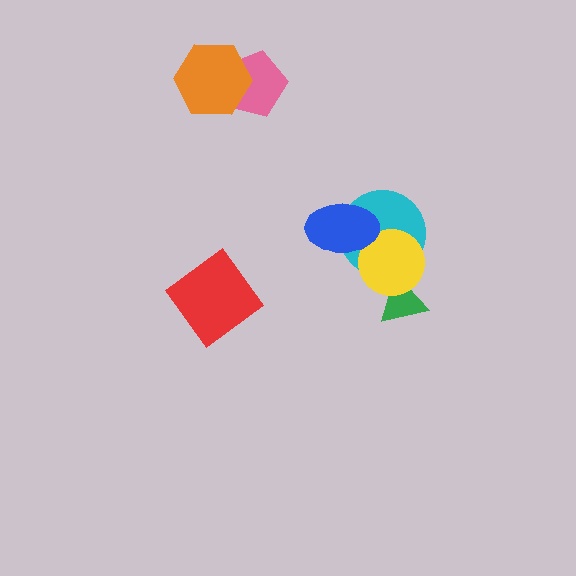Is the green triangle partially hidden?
Yes, it is partially covered by another shape.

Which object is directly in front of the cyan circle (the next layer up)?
The yellow circle is directly in front of the cyan circle.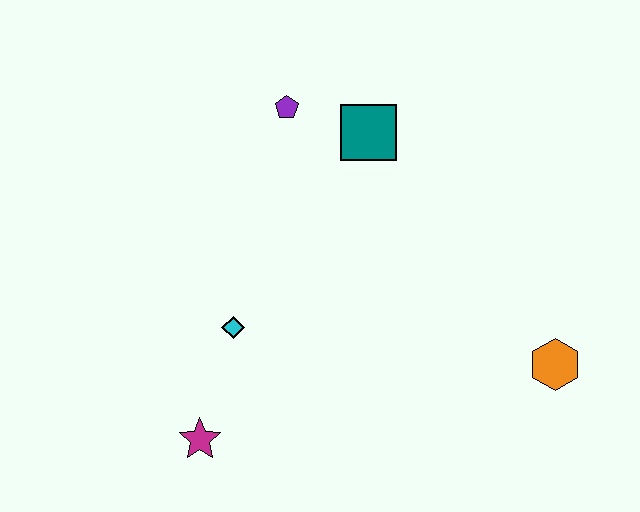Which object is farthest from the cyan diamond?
The orange hexagon is farthest from the cyan diamond.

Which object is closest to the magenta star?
The cyan diamond is closest to the magenta star.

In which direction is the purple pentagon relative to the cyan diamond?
The purple pentagon is above the cyan diamond.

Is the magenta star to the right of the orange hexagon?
No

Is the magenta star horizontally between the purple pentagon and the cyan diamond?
No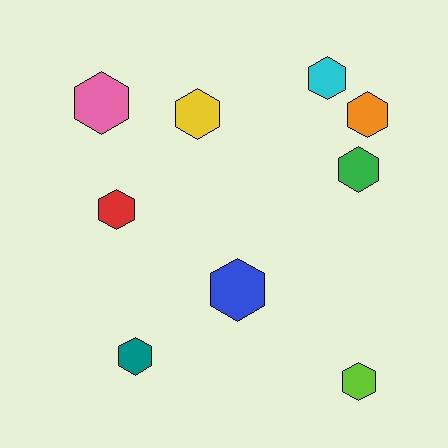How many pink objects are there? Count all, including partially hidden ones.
There is 1 pink object.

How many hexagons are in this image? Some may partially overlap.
There are 9 hexagons.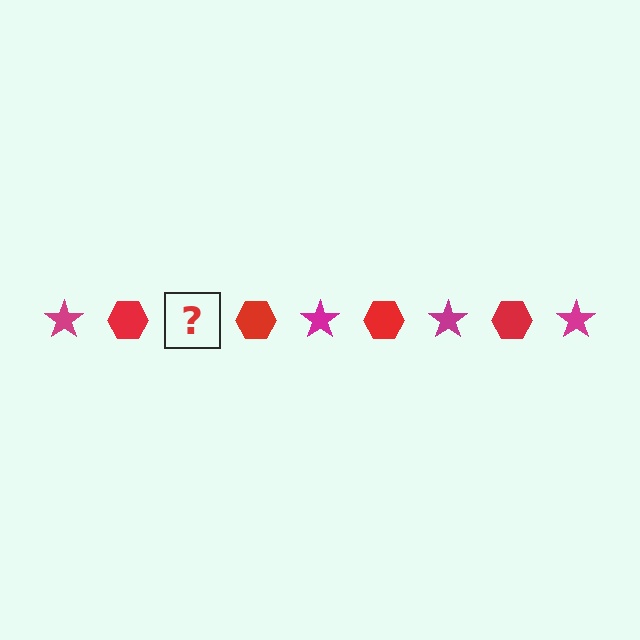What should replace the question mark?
The question mark should be replaced with a magenta star.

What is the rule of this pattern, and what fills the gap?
The rule is that the pattern alternates between magenta star and red hexagon. The gap should be filled with a magenta star.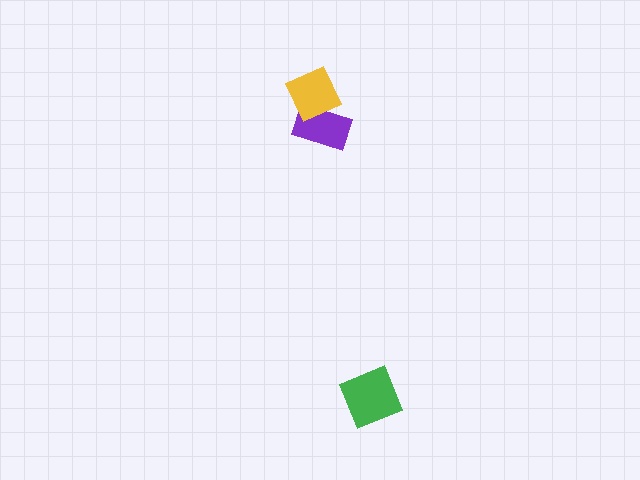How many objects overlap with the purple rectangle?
1 object overlaps with the purple rectangle.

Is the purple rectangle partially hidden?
Yes, it is partially covered by another shape.